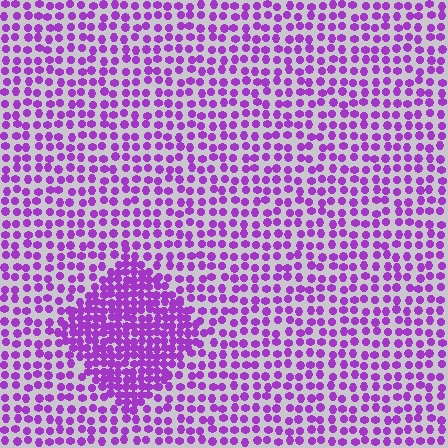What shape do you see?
I see a diamond.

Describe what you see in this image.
The image contains small purple elements arranged at two different densities. A diamond-shaped region is visible where the elements are more densely packed than the surrounding area.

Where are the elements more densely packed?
The elements are more densely packed inside the diamond boundary.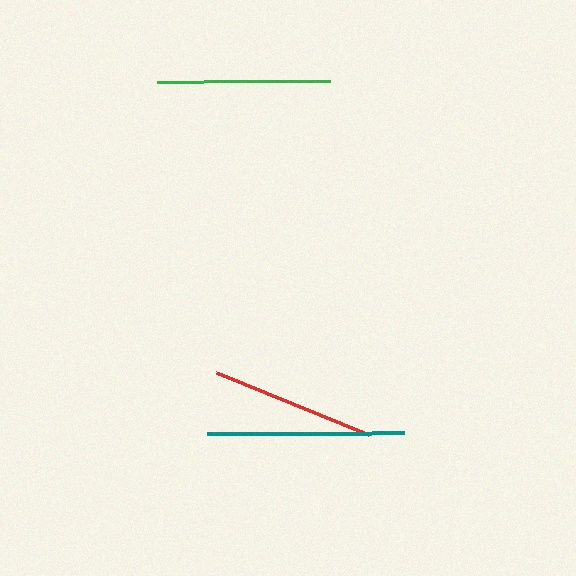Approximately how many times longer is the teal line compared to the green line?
The teal line is approximately 1.1 times the length of the green line.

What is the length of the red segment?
The red segment is approximately 164 pixels long.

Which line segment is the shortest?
The red line is the shortest at approximately 164 pixels.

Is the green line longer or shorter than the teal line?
The teal line is longer than the green line.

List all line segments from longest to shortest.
From longest to shortest: teal, green, red.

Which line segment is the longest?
The teal line is the longest at approximately 197 pixels.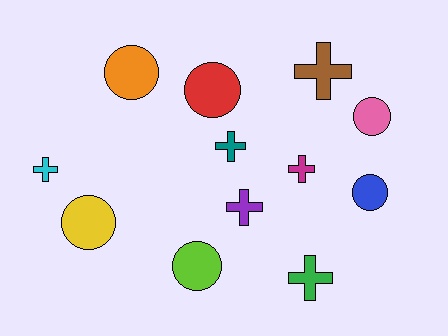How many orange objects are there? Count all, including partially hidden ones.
There is 1 orange object.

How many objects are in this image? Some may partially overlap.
There are 12 objects.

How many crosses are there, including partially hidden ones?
There are 6 crosses.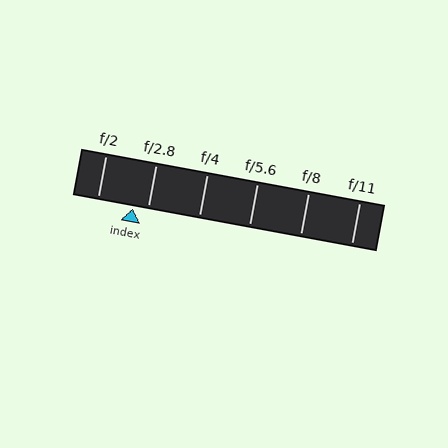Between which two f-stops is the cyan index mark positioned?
The index mark is between f/2 and f/2.8.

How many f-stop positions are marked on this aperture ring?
There are 6 f-stop positions marked.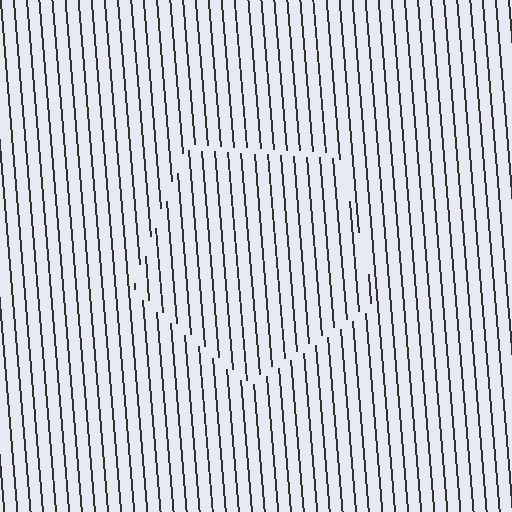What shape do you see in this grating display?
An illusory pentagon. The interior of the shape contains the same grating, shifted by half a period — the contour is defined by the phase discontinuity where line-ends from the inner and outer gratings abut.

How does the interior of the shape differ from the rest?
The interior of the shape contains the same grating, shifted by half a period — the contour is defined by the phase discontinuity where line-ends from the inner and outer gratings abut.